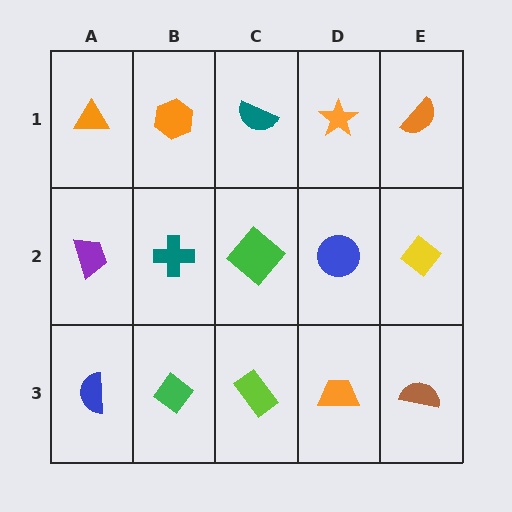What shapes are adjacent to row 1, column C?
A green diamond (row 2, column C), an orange hexagon (row 1, column B), an orange star (row 1, column D).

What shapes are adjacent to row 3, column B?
A teal cross (row 2, column B), a blue semicircle (row 3, column A), a lime rectangle (row 3, column C).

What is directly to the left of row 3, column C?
A green diamond.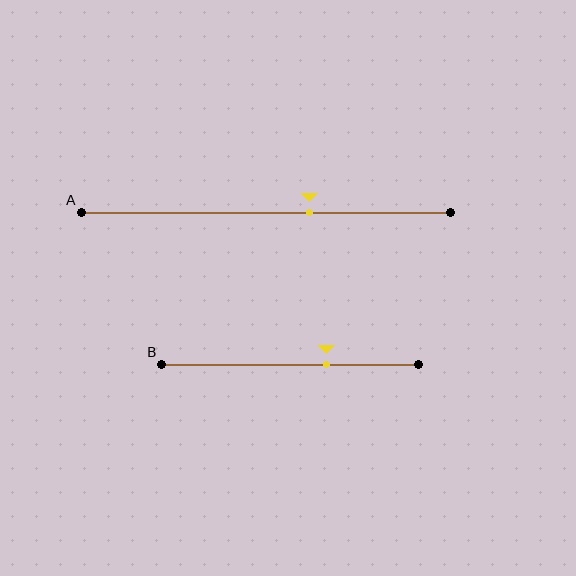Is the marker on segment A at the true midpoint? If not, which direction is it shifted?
No, the marker on segment A is shifted to the right by about 12% of the segment length.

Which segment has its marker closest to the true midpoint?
Segment A has its marker closest to the true midpoint.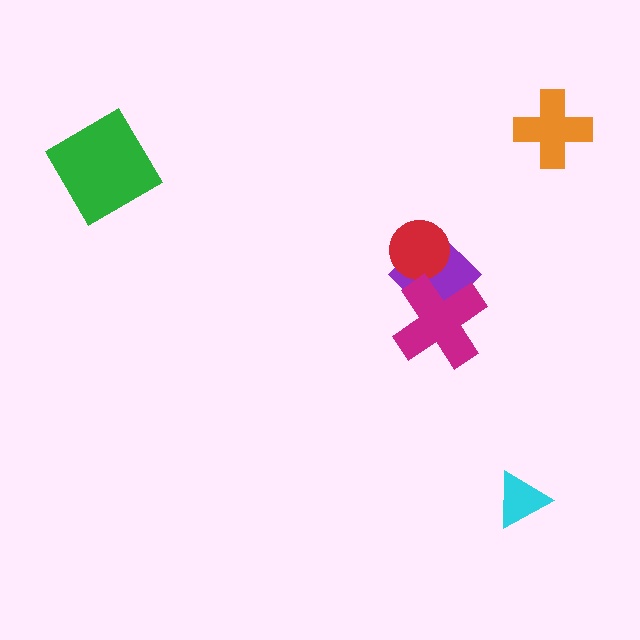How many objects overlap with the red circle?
1 object overlaps with the red circle.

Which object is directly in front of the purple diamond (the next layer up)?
The red circle is directly in front of the purple diamond.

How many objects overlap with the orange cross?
0 objects overlap with the orange cross.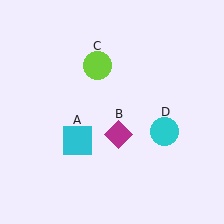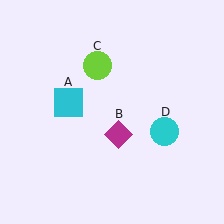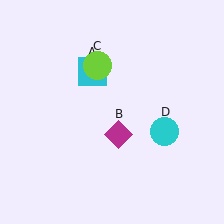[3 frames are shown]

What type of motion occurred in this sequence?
The cyan square (object A) rotated clockwise around the center of the scene.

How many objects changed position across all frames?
1 object changed position: cyan square (object A).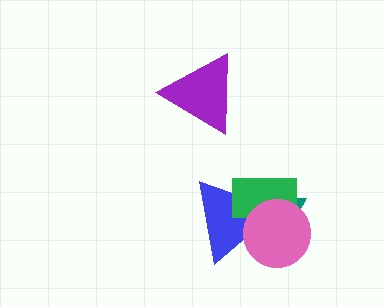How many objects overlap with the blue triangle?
3 objects overlap with the blue triangle.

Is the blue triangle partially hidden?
Yes, it is partially covered by another shape.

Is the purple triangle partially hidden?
No, no other shape covers it.